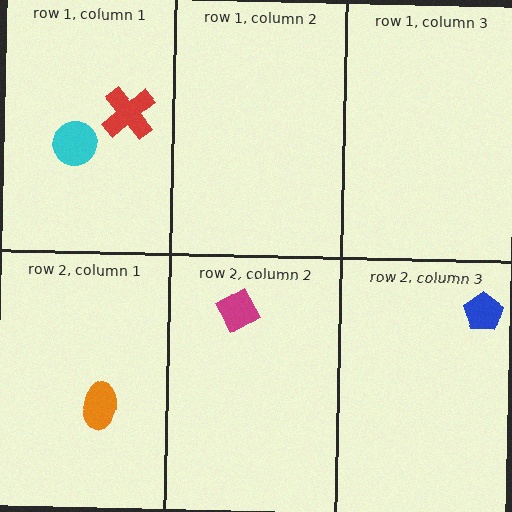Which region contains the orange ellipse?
The row 2, column 1 region.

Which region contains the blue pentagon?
The row 2, column 3 region.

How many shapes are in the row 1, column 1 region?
2.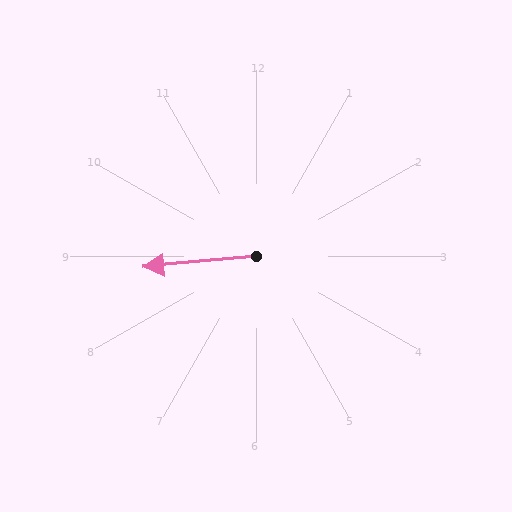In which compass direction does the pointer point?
West.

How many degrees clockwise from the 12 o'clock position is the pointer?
Approximately 265 degrees.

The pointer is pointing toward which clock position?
Roughly 9 o'clock.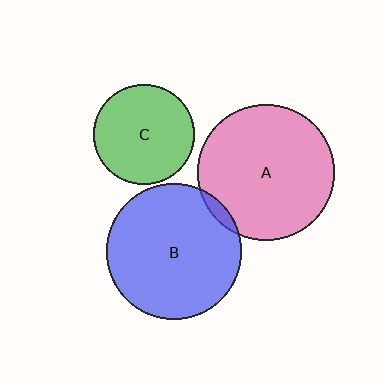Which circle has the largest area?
Circle A (pink).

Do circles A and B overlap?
Yes.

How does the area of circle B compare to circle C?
Approximately 1.8 times.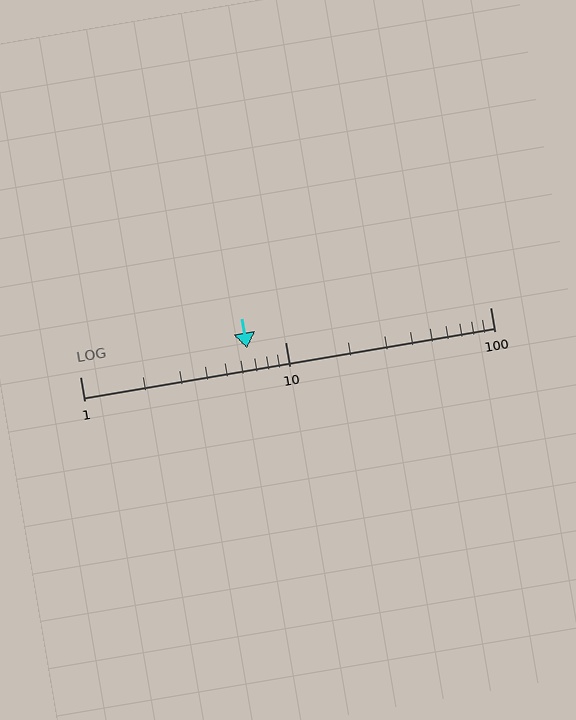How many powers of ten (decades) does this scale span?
The scale spans 2 decades, from 1 to 100.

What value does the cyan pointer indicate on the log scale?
The pointer indicates approximately 6.5.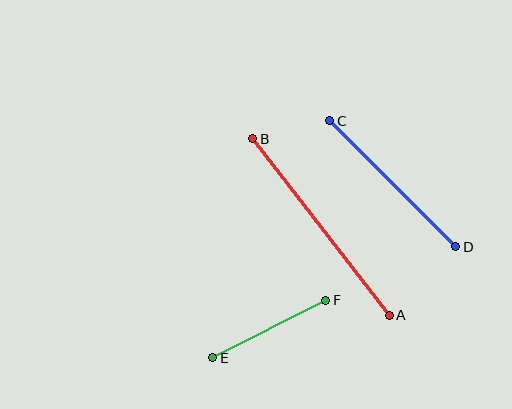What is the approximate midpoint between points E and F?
The midpoint is at approximately (269, 329) pixels.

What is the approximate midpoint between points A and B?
The midpoint is at approximately (321, 227) pixels.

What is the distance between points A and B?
The distance is approximately 223 pixels.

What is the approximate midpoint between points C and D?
The midpoint is at approximately (393, 184) pixels.